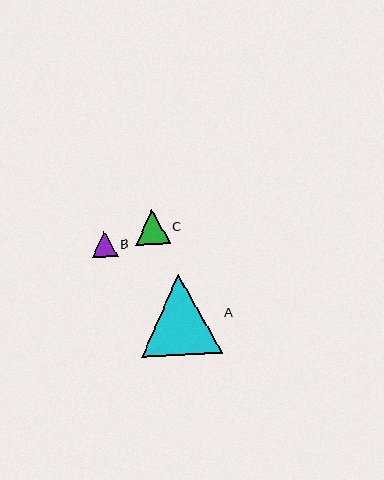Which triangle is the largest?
Triangle A is the largest with a size of approximately 81 pixels.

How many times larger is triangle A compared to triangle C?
Triangle A is approximately 2.4 times the size of triangle C.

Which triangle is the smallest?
Triangle B is the smallest with a size of approximately 25 pixels.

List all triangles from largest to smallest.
From largest to smallest: A, C, B.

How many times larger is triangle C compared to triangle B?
Triangle C is approximately 1.4 times the size of triangle B.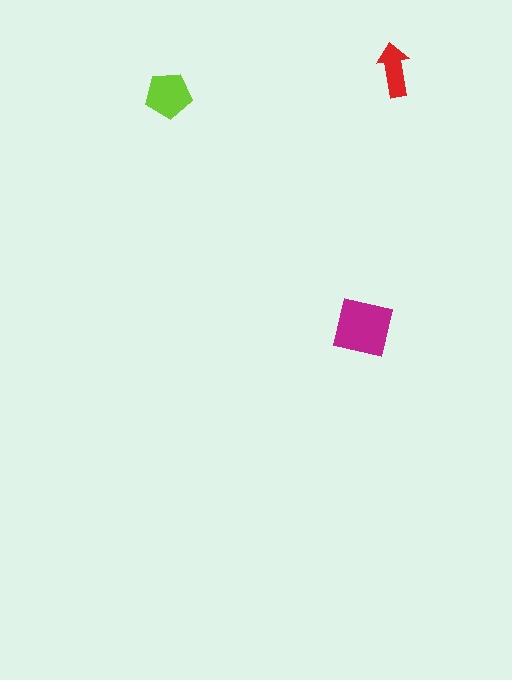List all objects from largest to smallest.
The magenta square, the lime pentagon, the red arrow.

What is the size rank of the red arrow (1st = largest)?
3rd.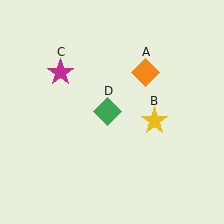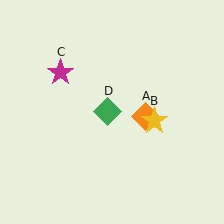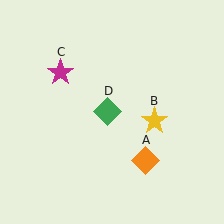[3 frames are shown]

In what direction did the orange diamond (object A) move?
The orange diamond (object A) moved down.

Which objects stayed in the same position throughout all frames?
Yellow star (object B) and magenta star (object C) and green diamond (object D) remained stationary.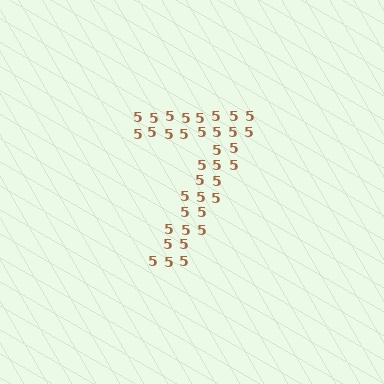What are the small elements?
The small elements are digit 5's.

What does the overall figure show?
The overall figure shows the digit 7.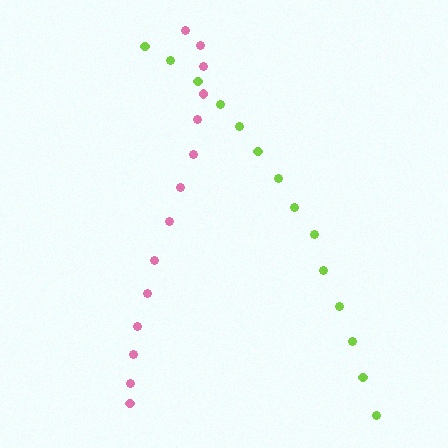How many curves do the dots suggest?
There are 2 distinct paths.